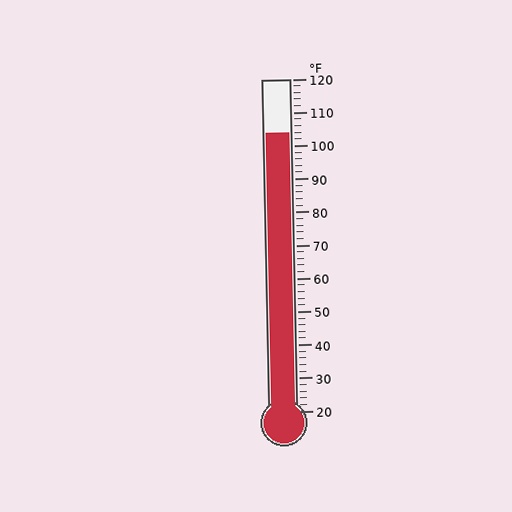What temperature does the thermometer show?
The thermometer shows approximately 104°F.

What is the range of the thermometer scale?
The thermometer scale ranges from 20°F to 120°F.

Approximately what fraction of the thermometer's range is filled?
The thermometer is filled to approximately 85% of its range.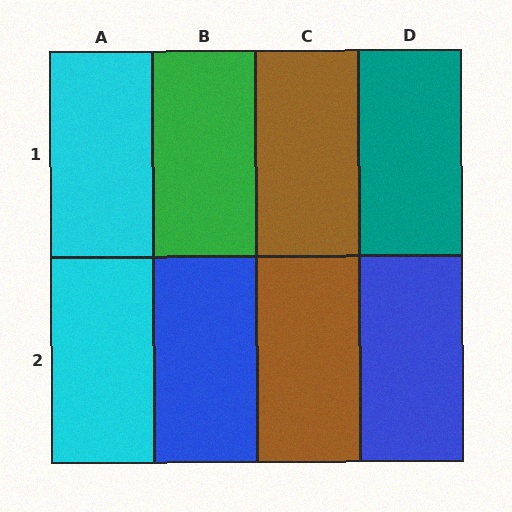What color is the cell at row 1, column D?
Teal.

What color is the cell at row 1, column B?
Green.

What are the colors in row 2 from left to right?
Cyan, blue, brown, blue.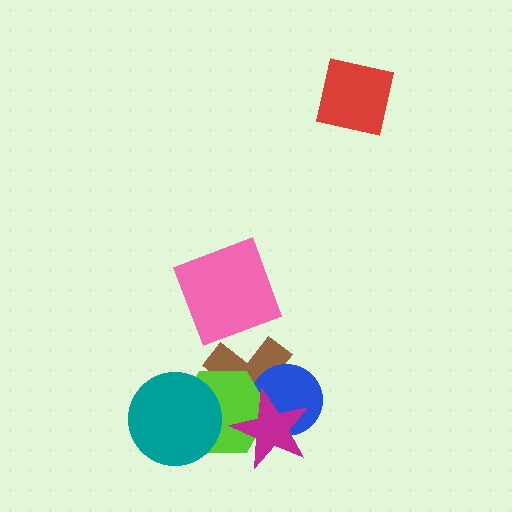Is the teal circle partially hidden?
No, no other shape covers it.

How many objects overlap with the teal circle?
2 objects overlap with the teal circle.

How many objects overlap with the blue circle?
3 objects overlap with the blue circle.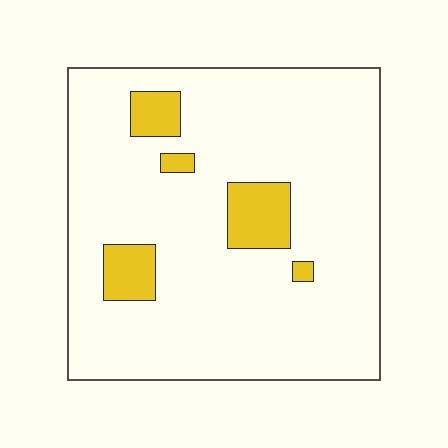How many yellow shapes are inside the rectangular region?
5.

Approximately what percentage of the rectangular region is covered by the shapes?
Approximately 10%.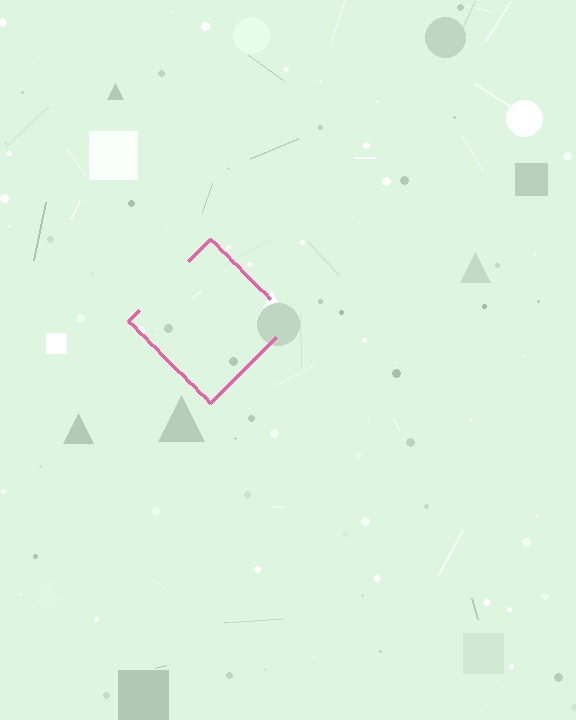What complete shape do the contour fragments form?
The contour fragments form a diamond.